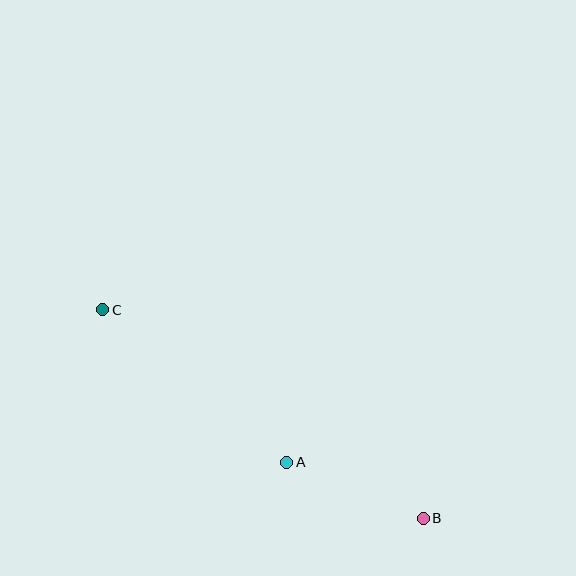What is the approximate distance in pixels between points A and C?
The distance between A and C is approximately 239 pixels.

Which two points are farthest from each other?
Points B and C are farthest from each other.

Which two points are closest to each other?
Points A and B are closest to each other.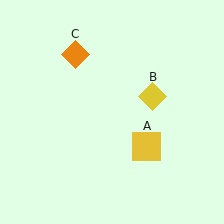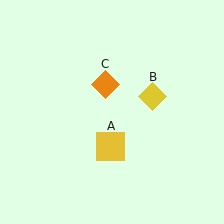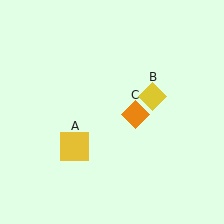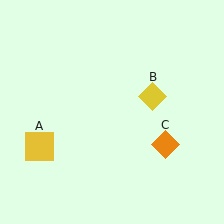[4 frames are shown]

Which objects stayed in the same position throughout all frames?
Yellow diamond (object B) remained stationary.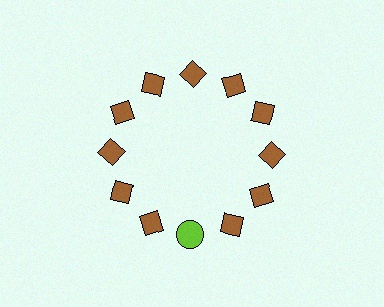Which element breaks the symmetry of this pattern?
The lime circle at roughly the 6 o'clock position breaks the symmetry. All other shapes are brown diamonds.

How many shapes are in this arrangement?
There are 12 shapes arranged in a ring pattern.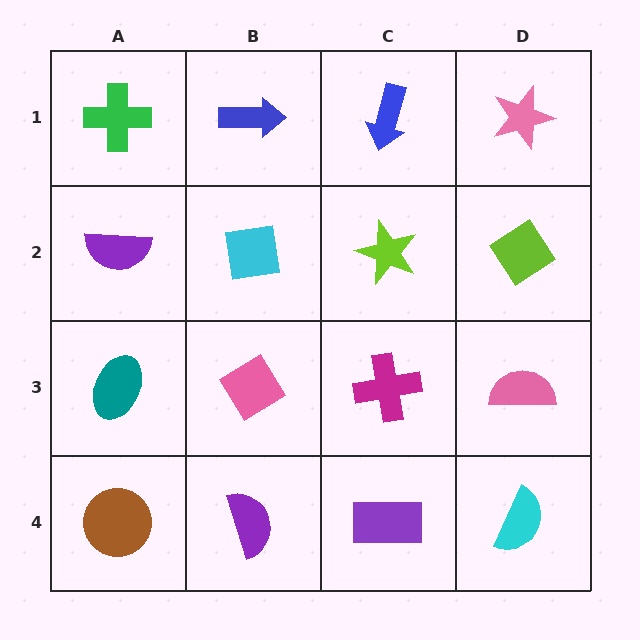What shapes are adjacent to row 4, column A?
A teal ellipse (row 3, column A), a purple semicircle (row 4, column B).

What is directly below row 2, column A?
A teal ellipse.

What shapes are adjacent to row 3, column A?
A purple semicircle (row 2, column A), a brown circle (row 4, column A), a pink diamond (row 3, column B).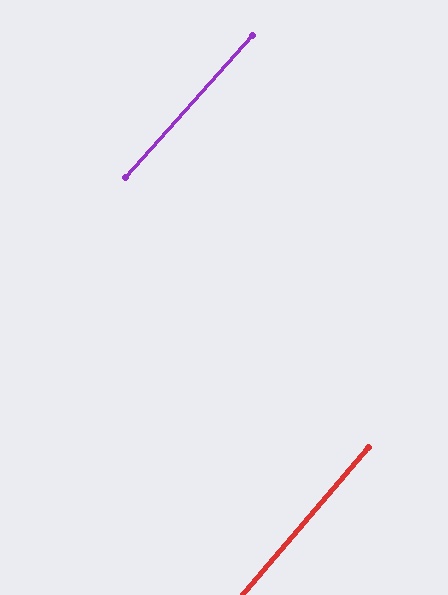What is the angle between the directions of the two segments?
Approximately 1 degree.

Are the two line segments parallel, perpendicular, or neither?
Parallel — their directions differ by only 1.3°.